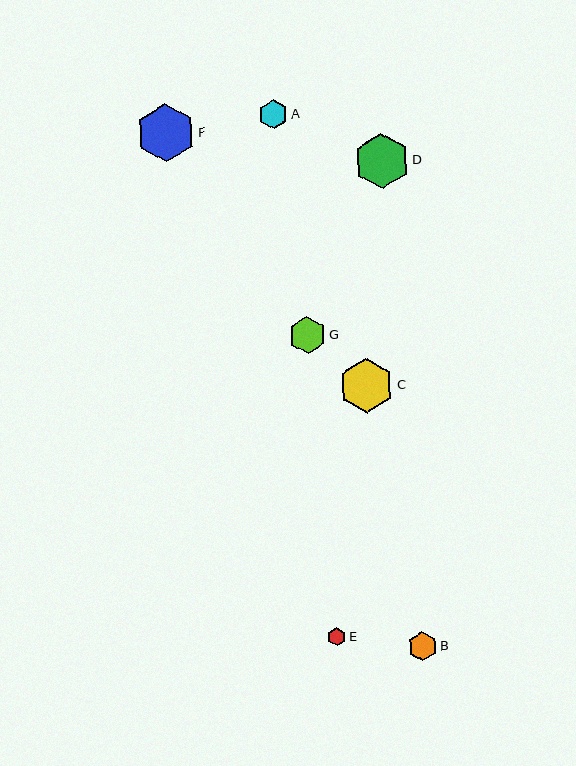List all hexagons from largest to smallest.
From largest to smallest: F, D, C, G, B, A, E.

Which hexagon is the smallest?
Hexagon E is the smallest with a size of approximately 18 pixels.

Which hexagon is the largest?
Hexagon F is the largest with a size of approximately 58 pixels.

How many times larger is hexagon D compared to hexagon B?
Hexagon D is approximately 1.9 times the size of hexagon B.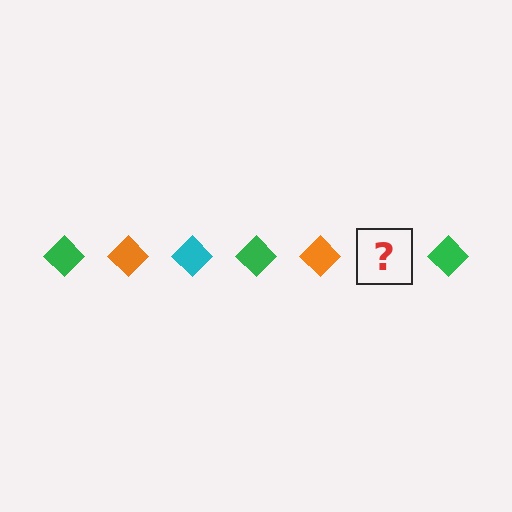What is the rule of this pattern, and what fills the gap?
The rule is that the pattern cycles through green, orange, cyan diamonds. The gap should be filled with a cyan diamond.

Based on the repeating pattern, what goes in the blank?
The blank should be a cyan diamond.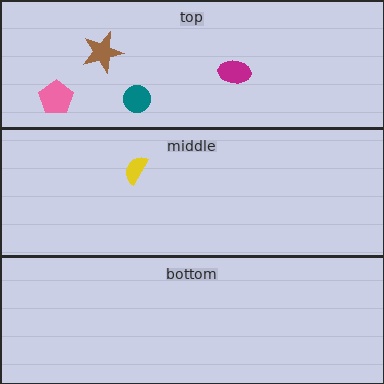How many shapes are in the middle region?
1.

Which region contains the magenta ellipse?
The top region.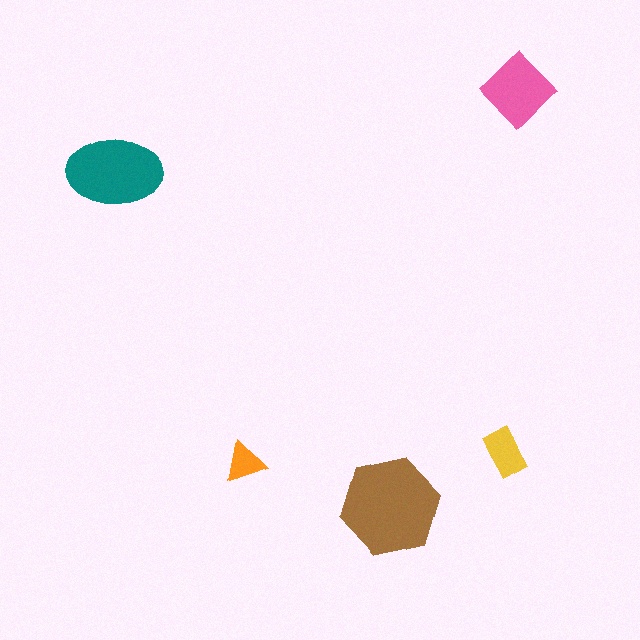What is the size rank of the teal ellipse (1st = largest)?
2nd.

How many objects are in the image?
There are 5 objects in the image.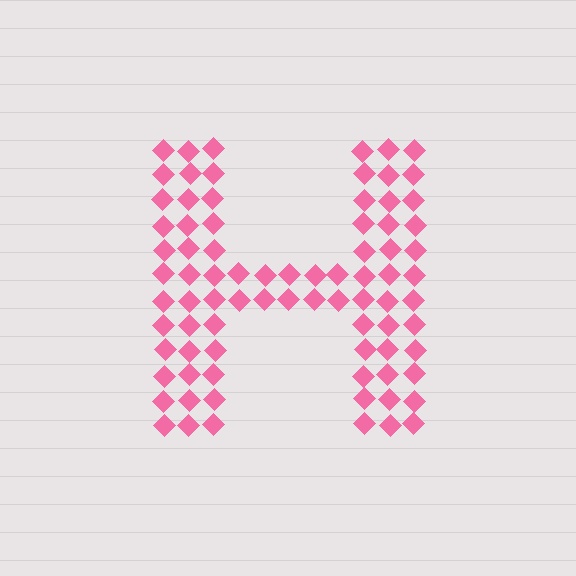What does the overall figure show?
The overall figure shows the letter H.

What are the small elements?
The small elements are diamonds.